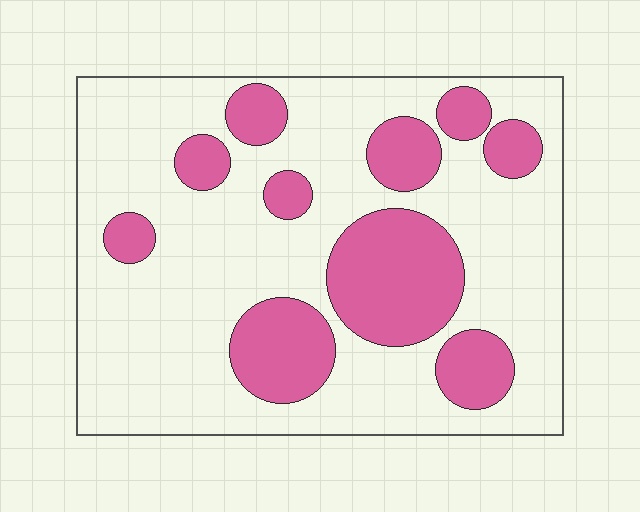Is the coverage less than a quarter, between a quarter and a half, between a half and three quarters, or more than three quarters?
Between a quarter and a half.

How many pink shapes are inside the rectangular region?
10.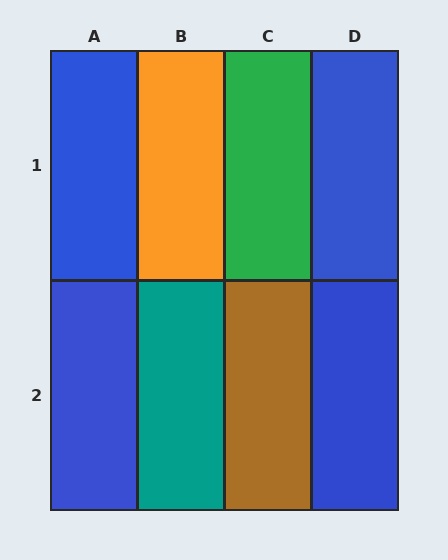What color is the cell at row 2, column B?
Teal.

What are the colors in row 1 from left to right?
Blue, orange, green, blue.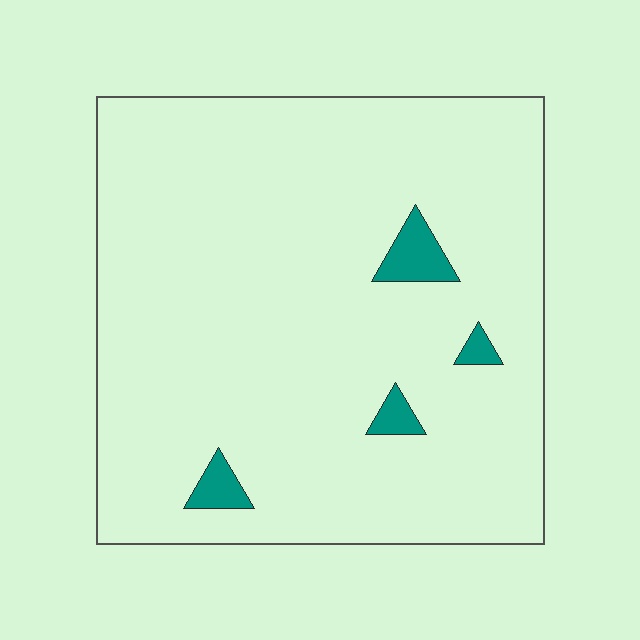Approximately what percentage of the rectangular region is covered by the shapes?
Approximately 5%.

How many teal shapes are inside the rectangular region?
4.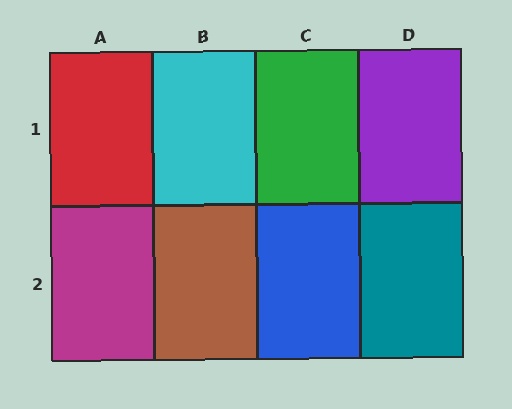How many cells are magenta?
1 cell is magenta.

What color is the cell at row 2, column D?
Teal.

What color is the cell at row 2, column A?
Magenta.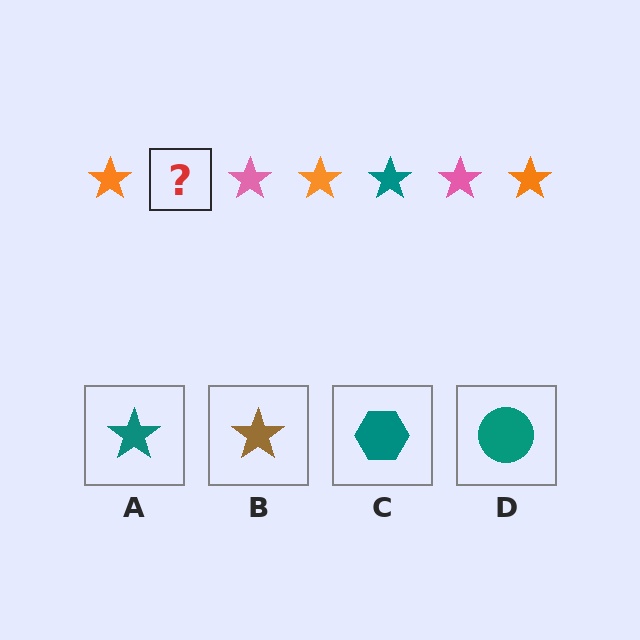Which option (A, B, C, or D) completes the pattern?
A.